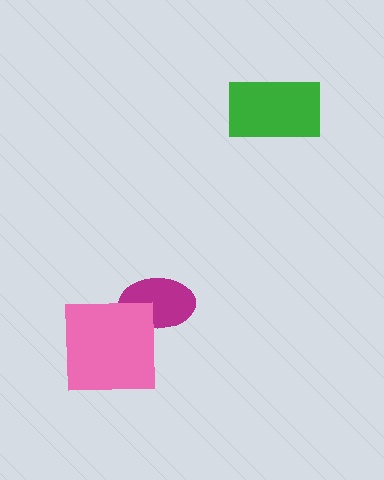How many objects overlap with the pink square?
1 object overlaps with the pink square.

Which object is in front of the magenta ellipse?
The pink square is in front of the magenta ellipse.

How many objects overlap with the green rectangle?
0 objects overlap with the green rectangle.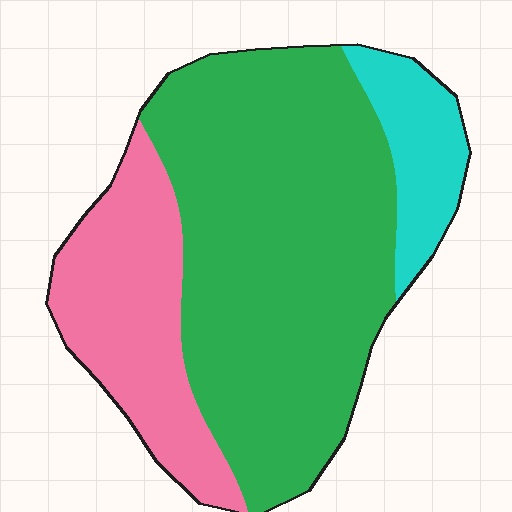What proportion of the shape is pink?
Pink covers roughly 25% of the shape.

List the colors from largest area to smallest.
From largest to smallest: green, pink, cyan.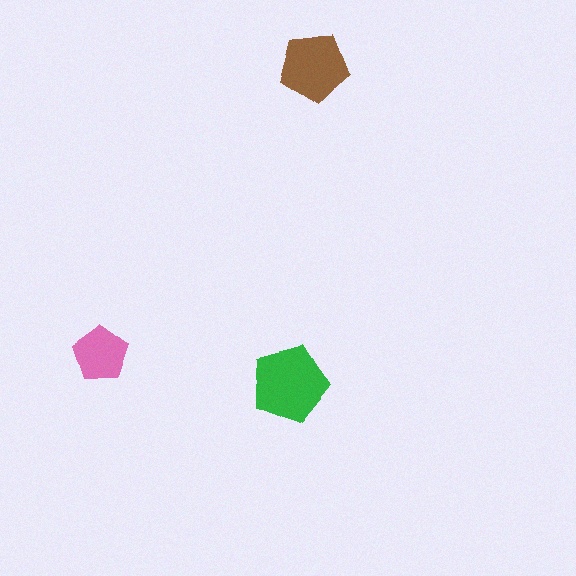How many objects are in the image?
There are 3 objects in the image.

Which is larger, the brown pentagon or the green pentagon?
The green one.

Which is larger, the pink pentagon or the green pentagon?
The green one.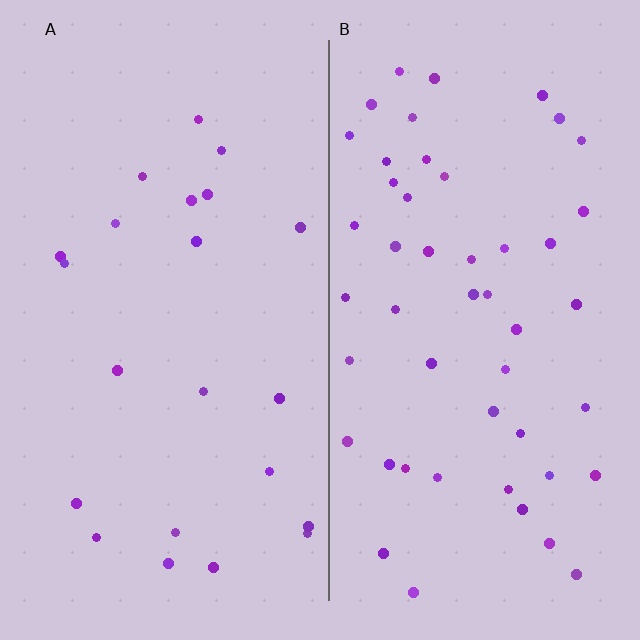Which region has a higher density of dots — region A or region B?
B (the right).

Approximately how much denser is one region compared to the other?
Approximately 2.2× — region B over region A.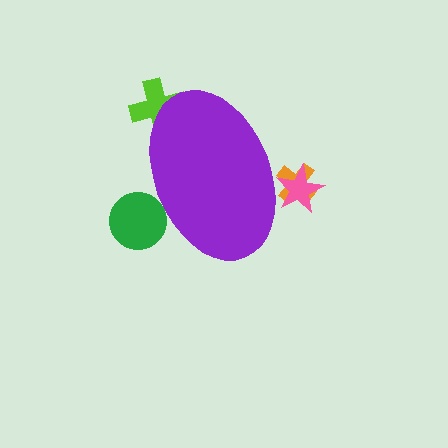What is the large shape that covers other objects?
A purple ellipse.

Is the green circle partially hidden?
Yes, the green circle is partially hidden behind the purple ellipse.